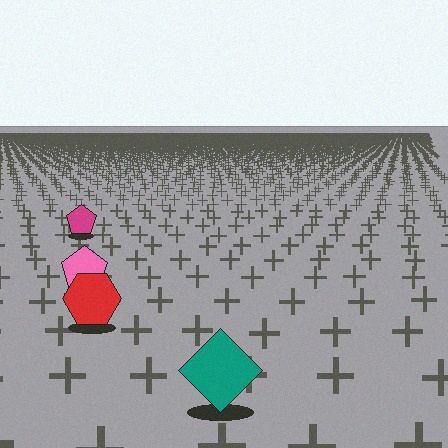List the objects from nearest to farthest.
From nearest to farthest: the teal diamond, the red hexagon, the pink pentagon, the magenta pentagon.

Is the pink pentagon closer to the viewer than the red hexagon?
No. The red hexagon is closer — you can tell from the texture gradient: the ground texture is coarser near it.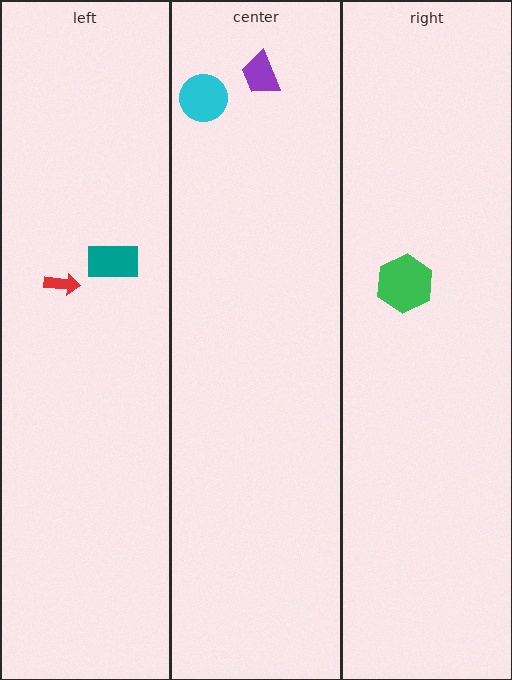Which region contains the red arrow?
The left region.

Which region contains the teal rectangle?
The left region.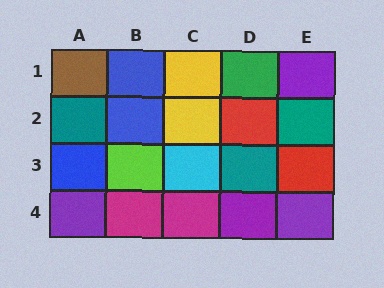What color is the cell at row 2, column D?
Red.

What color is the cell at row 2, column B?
Blue.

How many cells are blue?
3 cells are blue.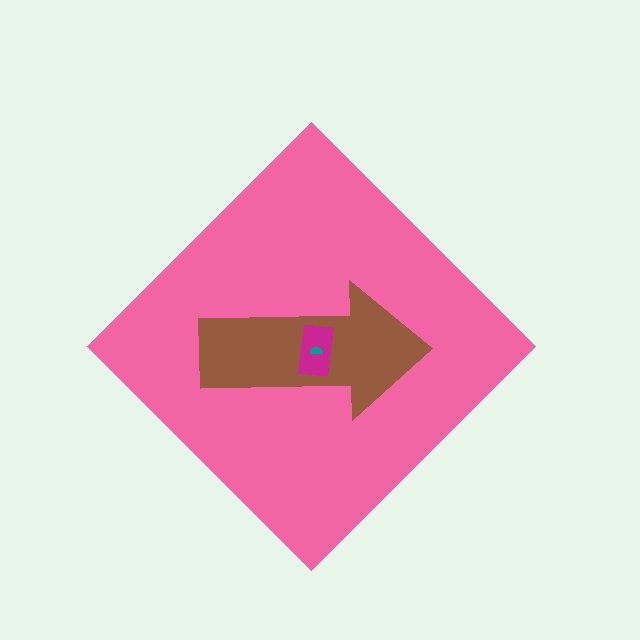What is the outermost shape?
The pink diamond.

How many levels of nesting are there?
4.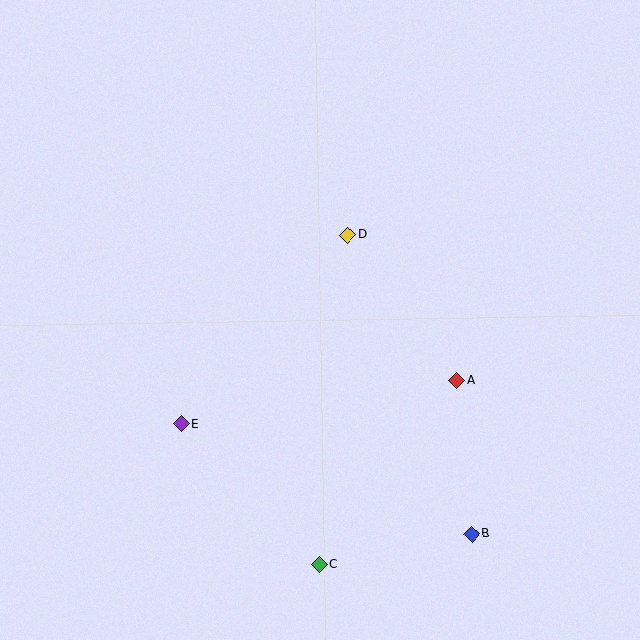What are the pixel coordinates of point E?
Point E is at (181, 424).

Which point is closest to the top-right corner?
Point D is closest to the top-right corner.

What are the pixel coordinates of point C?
Point C is at (319, 564).